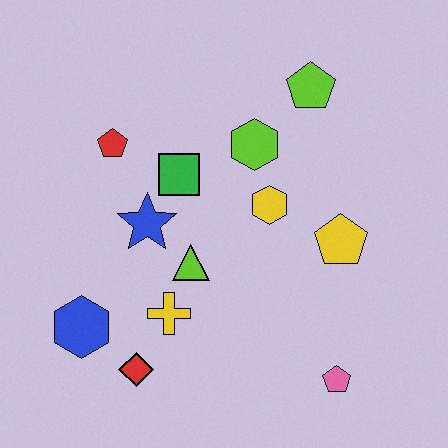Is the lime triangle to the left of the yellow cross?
No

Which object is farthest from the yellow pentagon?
The blue hexagon is farthest from the yellow pentagon.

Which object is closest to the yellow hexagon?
The lime hexagon is closest to the yellow hexagon.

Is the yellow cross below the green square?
Yes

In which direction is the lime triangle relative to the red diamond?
The lime triangle is above the red diamond.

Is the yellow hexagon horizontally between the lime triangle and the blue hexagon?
No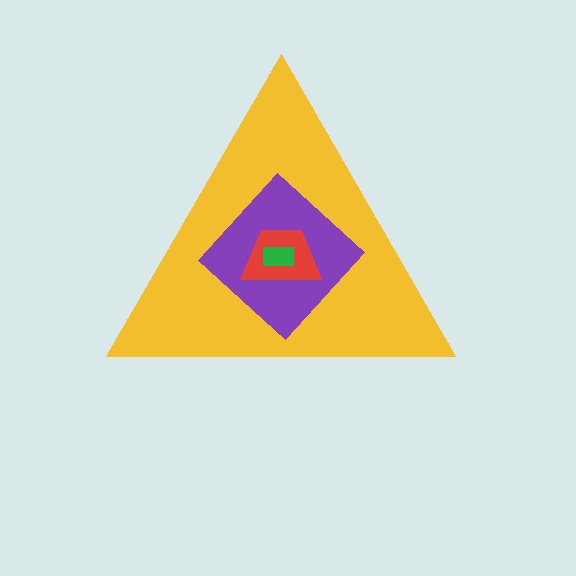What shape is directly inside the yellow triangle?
The purple diamond.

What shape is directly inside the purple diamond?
The red trapezoid.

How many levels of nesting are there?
4.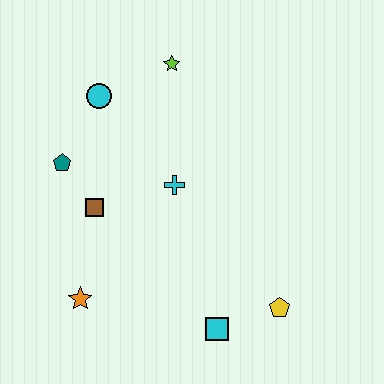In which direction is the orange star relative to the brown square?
The orange star is below the brown square.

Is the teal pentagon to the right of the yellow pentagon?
No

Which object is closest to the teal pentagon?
The brown square is closest to the teal pentagon.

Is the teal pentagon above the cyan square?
Yes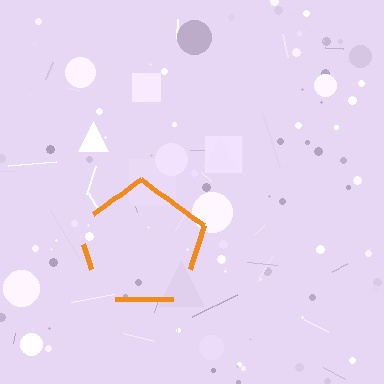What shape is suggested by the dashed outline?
The dashed outline suggests a pentagon.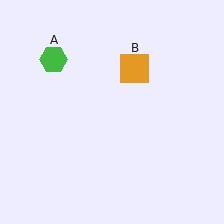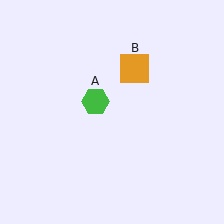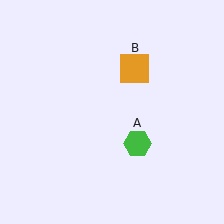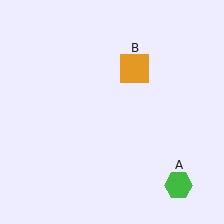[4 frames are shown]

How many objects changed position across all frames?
1 object changed position: green hexagon (object A).